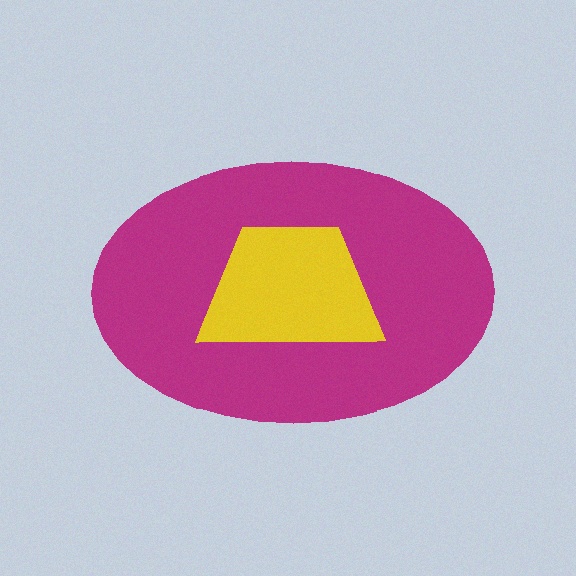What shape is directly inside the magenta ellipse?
The yellow trapezoid.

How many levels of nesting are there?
2.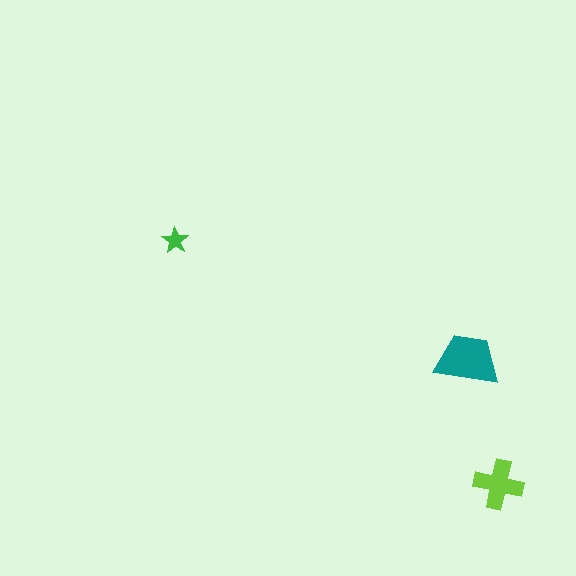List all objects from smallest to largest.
The green star, the lime cross, the teal trapezoid.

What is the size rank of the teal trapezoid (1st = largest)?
1st.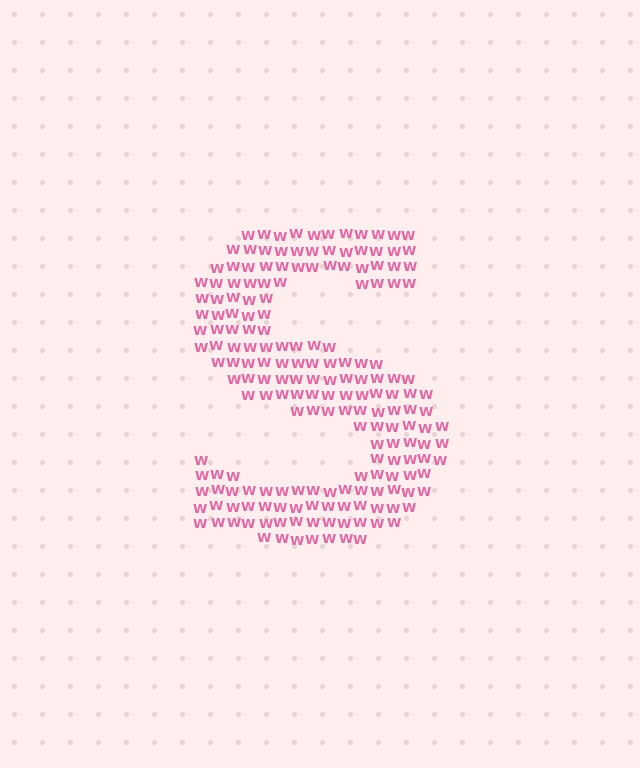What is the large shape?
The large shape is the letter S.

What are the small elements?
The small elements are letter W's.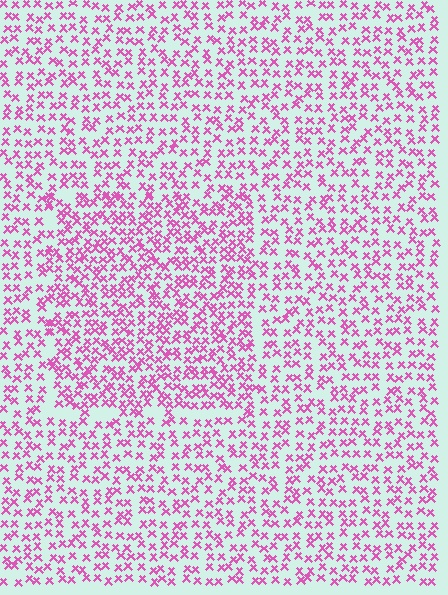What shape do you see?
I see a rectangle.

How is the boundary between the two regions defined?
The boundary is defined by a change in element density (approximately 1.5x ratio). All elements are the same color, size, and shape.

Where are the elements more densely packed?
The elements are more densely packed inside the rectangle boundary.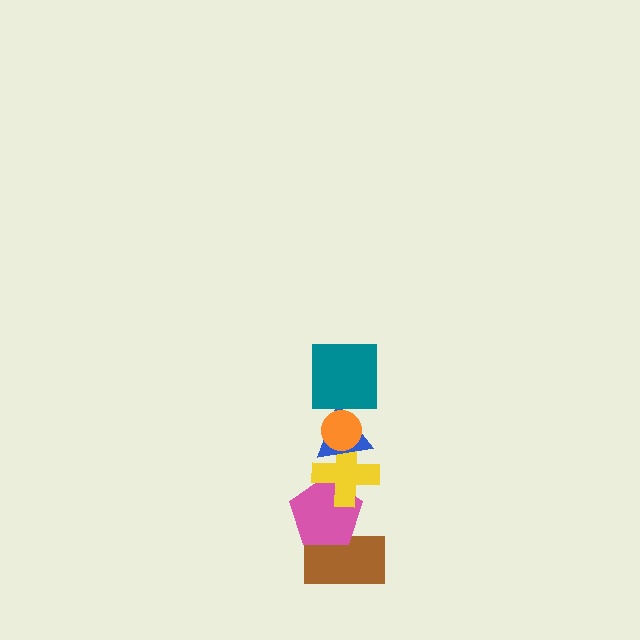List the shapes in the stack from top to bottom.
From top to bottom: the orange circle, the teal square, the blue triangle, the yellow cross, the pink pentagon, the brown rectangle.